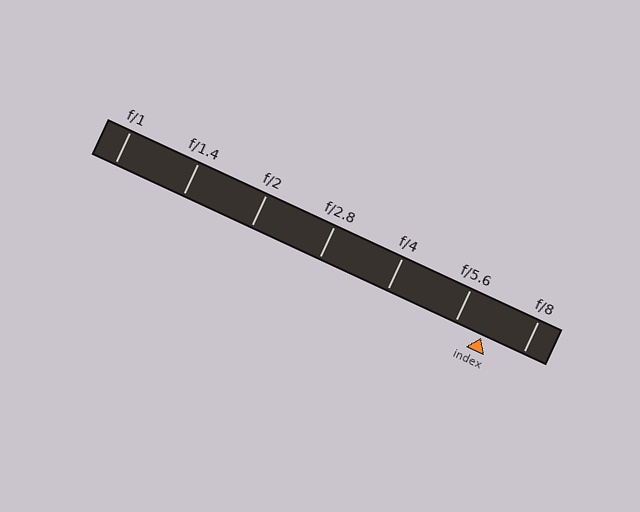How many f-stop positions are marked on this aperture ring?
There are 7 f-stop positions marked.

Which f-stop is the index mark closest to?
The index mark is closest to f/5.6.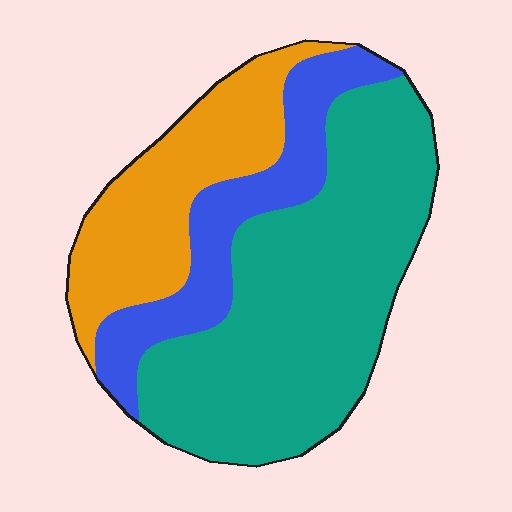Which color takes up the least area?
Blue, at roughly 20%.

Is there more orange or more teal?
Teal.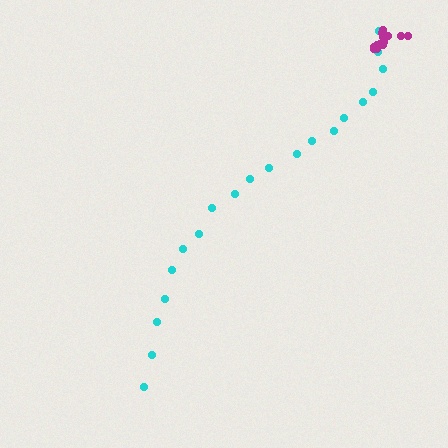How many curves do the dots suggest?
There are 2 distinct paths.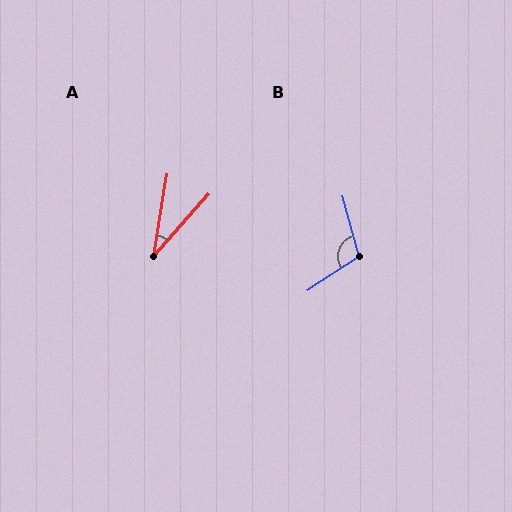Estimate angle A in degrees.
Approximately 32 degrees.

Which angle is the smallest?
A, at approximately 32 degrees.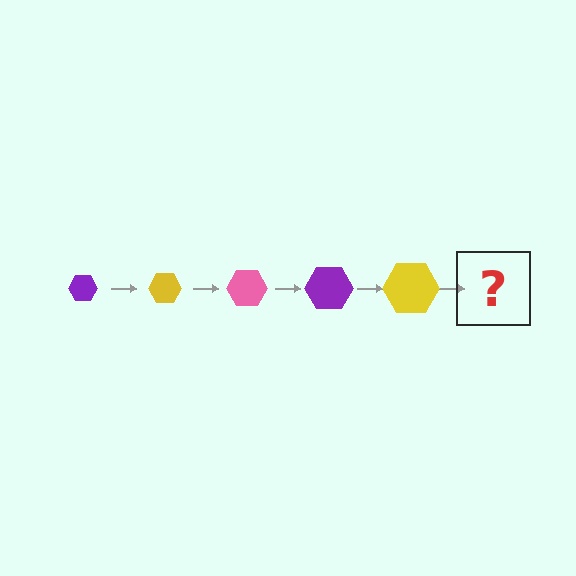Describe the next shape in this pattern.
It should be a pink hexagon, larger than the previous one.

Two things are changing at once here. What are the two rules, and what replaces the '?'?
The two rules are that the hexagon grows larger each step and the color cycles through purple, yellow, and pink. The '?' should be a pink hexagon, larger than the previous one.